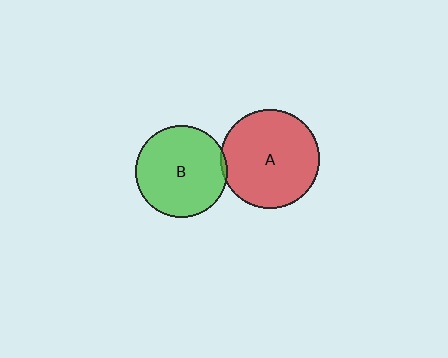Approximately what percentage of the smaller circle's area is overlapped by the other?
Approximately 5%.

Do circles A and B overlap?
Yes.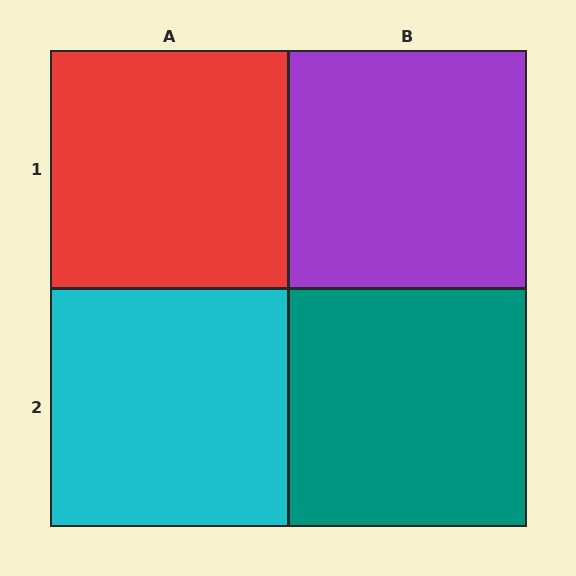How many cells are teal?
1 cell is teal.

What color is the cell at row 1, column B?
Purple.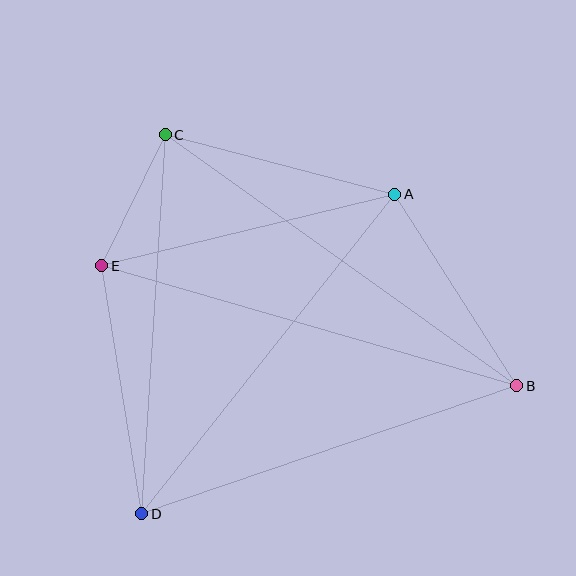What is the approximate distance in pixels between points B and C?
The distance between B and C is approximately 432 pixels.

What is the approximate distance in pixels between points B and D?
The distance between B and D is approximately 396 pixels.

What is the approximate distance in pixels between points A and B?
The distance between A and B is approximately 227 pixels.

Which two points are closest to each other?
Points C and E are closest to each other.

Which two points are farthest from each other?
Points B and E are farthest from each other.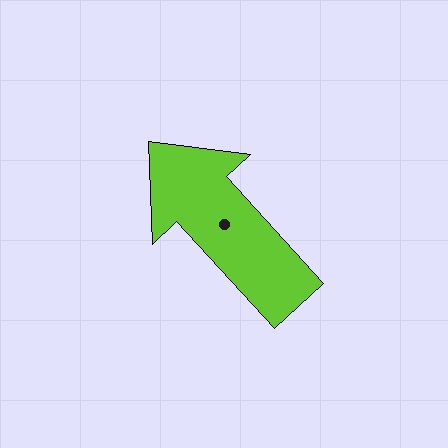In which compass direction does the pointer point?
Northwest.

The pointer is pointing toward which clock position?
Roughly 11 o'clock.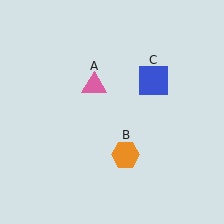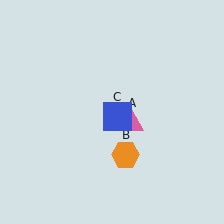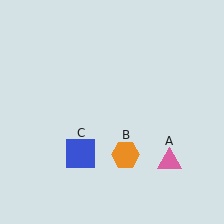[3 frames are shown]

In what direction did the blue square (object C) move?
The blue square (object C) moved down and to the left.